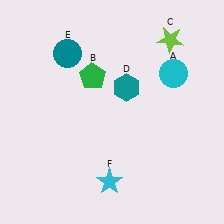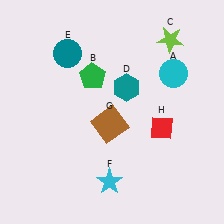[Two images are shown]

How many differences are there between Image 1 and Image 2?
There are 2 differences between the two images.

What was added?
A brown square (G), a red diamond (H) were added in Image 2.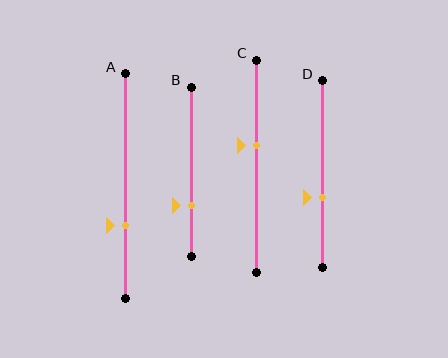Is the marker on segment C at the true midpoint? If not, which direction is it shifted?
No, the marker on segment C is shifted upward by about 10% of the segment length.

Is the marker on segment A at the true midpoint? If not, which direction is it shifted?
No, the marker on segment A is shifted downward by about 17% of the segment length.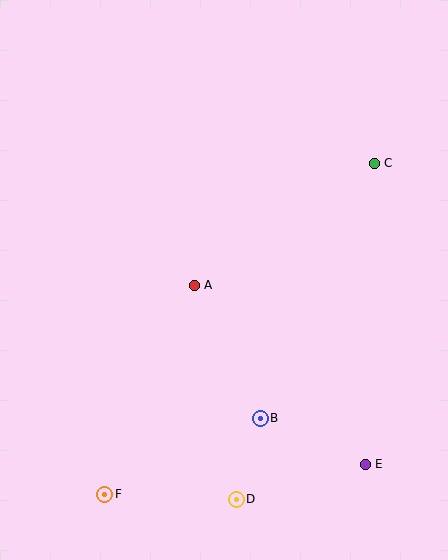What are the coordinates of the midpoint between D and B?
The midpoint between D and B is at (248, 459).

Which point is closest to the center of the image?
Point A at (194, 285) is closest to the center.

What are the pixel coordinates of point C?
Point C is at (374, 163).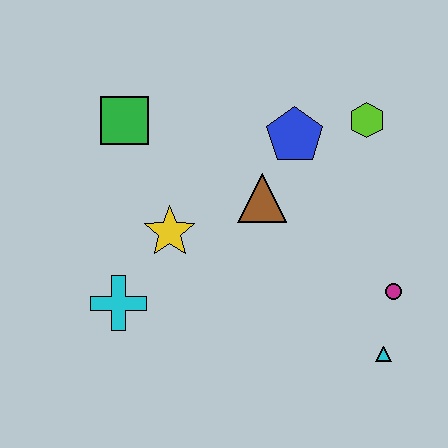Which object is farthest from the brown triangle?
The cyan triangle is farthest from the brown triangle.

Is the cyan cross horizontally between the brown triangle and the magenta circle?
No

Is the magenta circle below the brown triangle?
Yes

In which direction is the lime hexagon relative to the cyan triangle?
The lime hexagon is above the cyan triangle.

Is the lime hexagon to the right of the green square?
Yes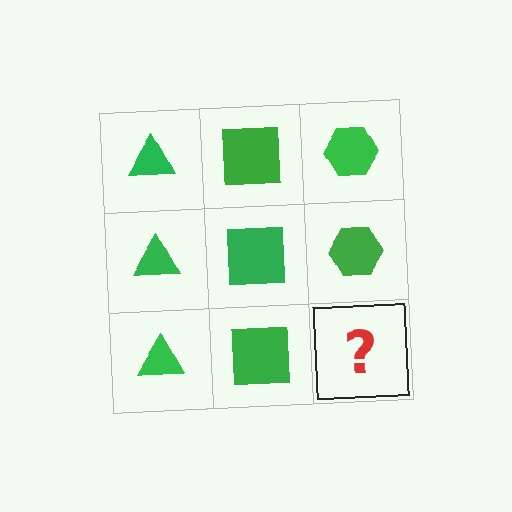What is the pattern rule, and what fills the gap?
The rule is that each column has a consistent shape. The gap should be filled with a green hexagon.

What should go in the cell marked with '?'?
The missing cell should contain a green hexagon.